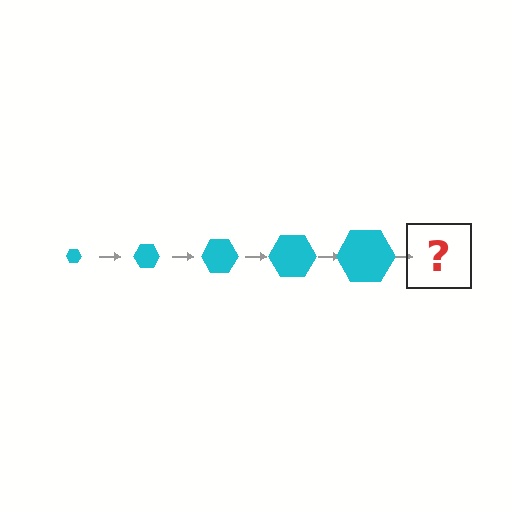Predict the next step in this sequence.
The next step is a cyan hexagon, larger than the previous one.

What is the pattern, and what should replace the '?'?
The pattern is that the hexagon gets progressively larger each step. The '?' should be a cyan hexagon, larger than the previous one.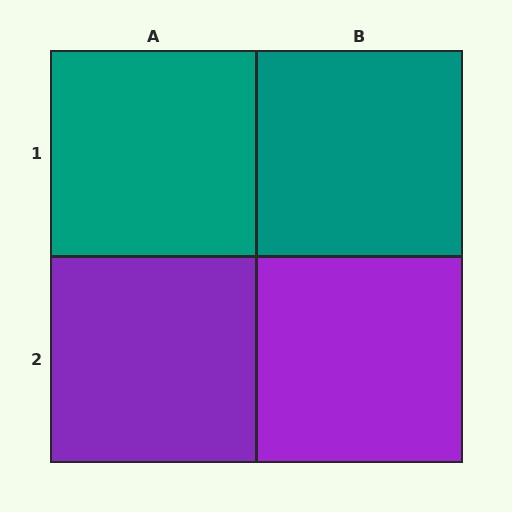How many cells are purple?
2 cells are purple.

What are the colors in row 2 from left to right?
Purple, purple.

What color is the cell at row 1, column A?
Teal.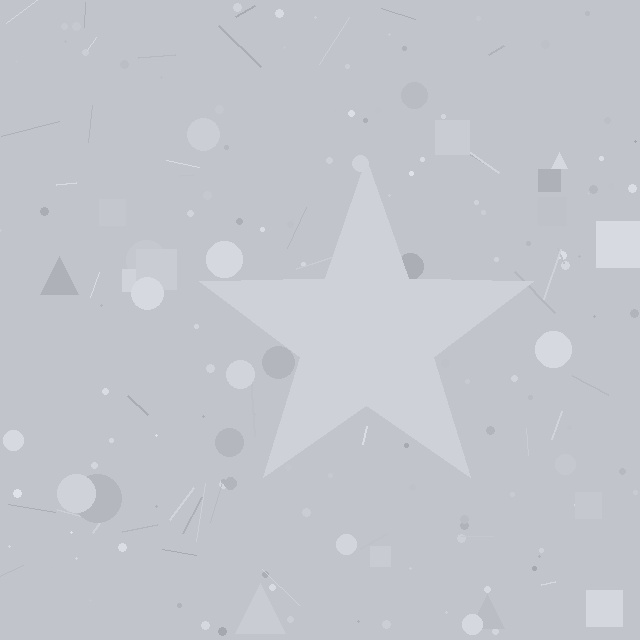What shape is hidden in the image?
A star is hidden in the image.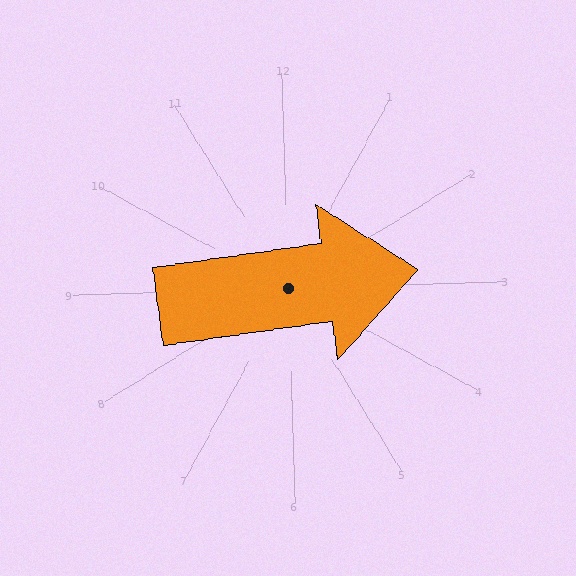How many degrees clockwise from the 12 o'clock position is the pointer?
Approximately 84 degrees.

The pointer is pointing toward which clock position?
Roughly 3 o'clock.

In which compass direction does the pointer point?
East.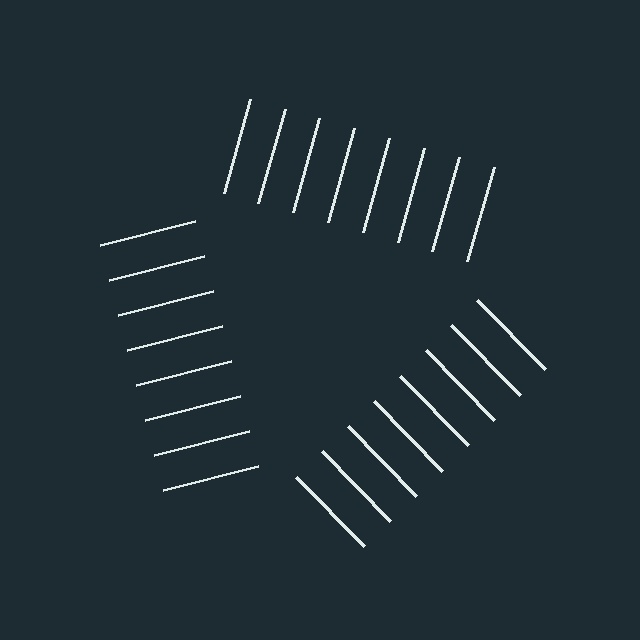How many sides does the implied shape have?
3 sides — the line-ends trace a triangle.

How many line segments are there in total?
24 — 8 along each of the 3 edges.